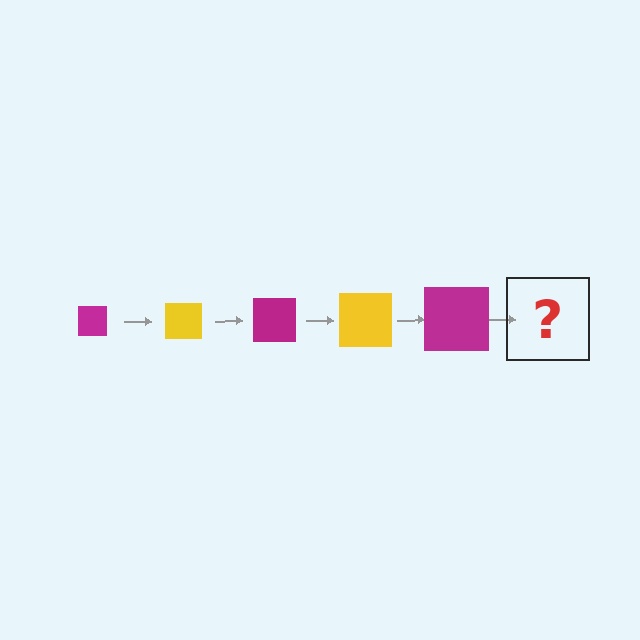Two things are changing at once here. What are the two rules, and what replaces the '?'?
The two rules are that the square grows larger each step and the color cycles through magenta and yellow. The '?' should be a yellow square, larger than the previous one.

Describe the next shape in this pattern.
It should be a yellow square, larger than the previous one.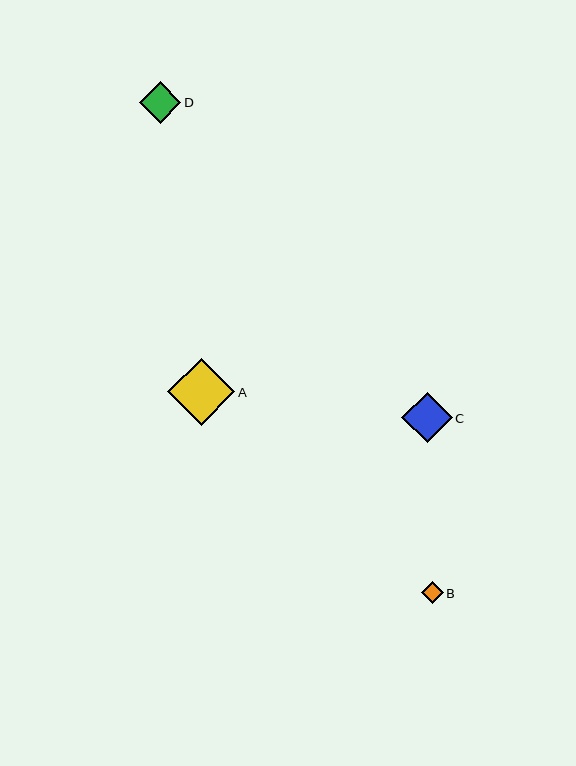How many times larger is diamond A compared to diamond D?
Diamond A is approximately 1.6 times the size of diamond D.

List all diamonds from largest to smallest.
From largest to smallest: A, C, D, B.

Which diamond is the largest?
Diamond A is the largest with a size of approximately 67 pixels.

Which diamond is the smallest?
Diamond B is the smallest with a size of approximately 22 pixels.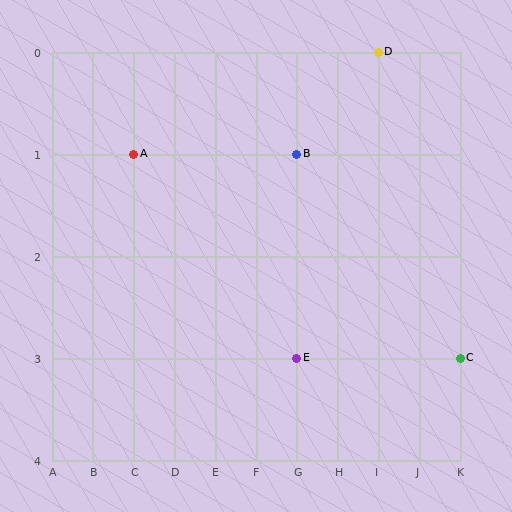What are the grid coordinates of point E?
Point E is at grid coordinates (G, 3).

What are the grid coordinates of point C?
Point C is at grid coordinates (K, 3).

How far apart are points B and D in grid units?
Points B and D are 2 columns and 1 row apart (about 2.2 grid units diagonally).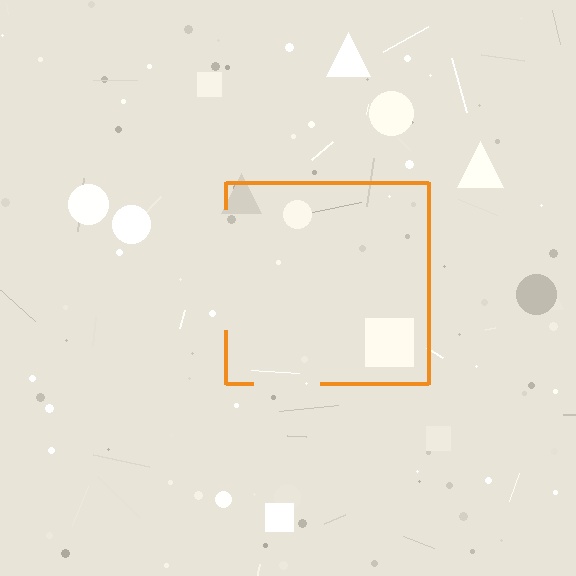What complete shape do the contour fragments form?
The contour fragments form a square.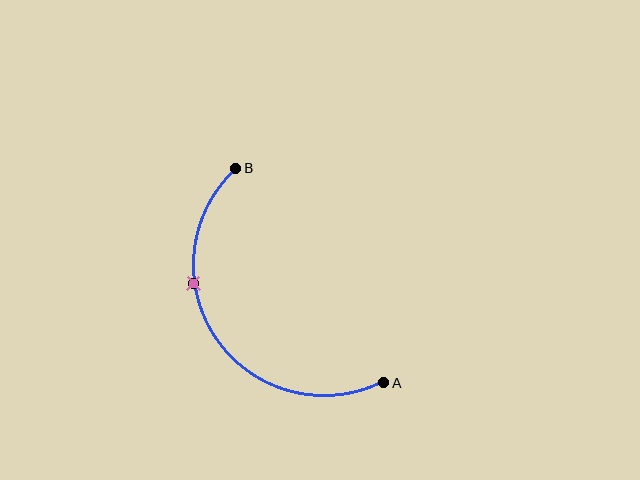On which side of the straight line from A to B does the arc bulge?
The arc bulges below and to the left of the straight line connecting A and B.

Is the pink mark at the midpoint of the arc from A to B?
No. The pink mark lies on the arc but is closer to endpoint B. The arc midpoint would be at the point on the curve equidistant along the arc from both A and B.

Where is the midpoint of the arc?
The arc midpoint is the point on the curve farthest from the straight line joining A and B. It sits below and to the left of that line.